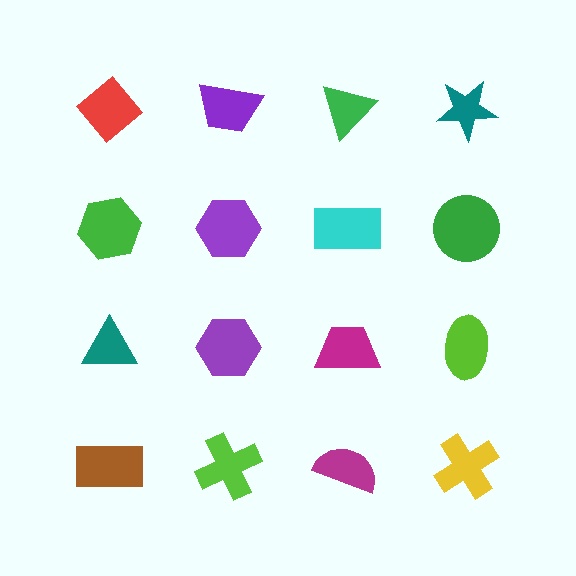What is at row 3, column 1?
A teal triangle.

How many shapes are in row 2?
4 shapes.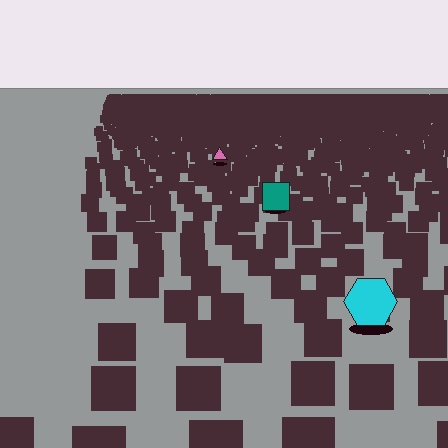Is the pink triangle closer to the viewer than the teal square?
No. The teal square is closer — you can tell from the texture gradient: the ground texture is coarser near it.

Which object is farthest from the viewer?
The pink triangle is farthest from the viewer. It appears smaller and the ground texture around it is denser.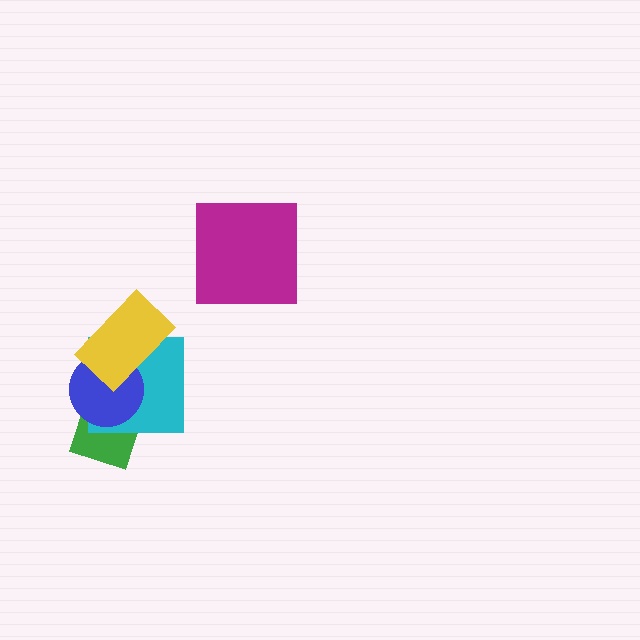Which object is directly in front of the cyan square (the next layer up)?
The blue circle is directly in front of the cyan square.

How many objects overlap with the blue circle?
3 objects overlap with the blue circle.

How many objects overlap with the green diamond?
2 objects overlap with the green diamond.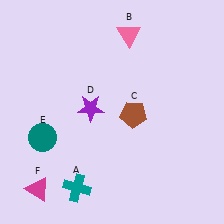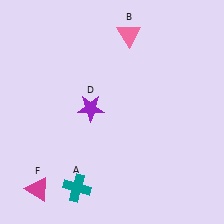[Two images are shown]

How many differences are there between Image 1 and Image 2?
There are 2 differences between the two images.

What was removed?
The teal circle (E), the brown pentagon (C) were removed in Image 2.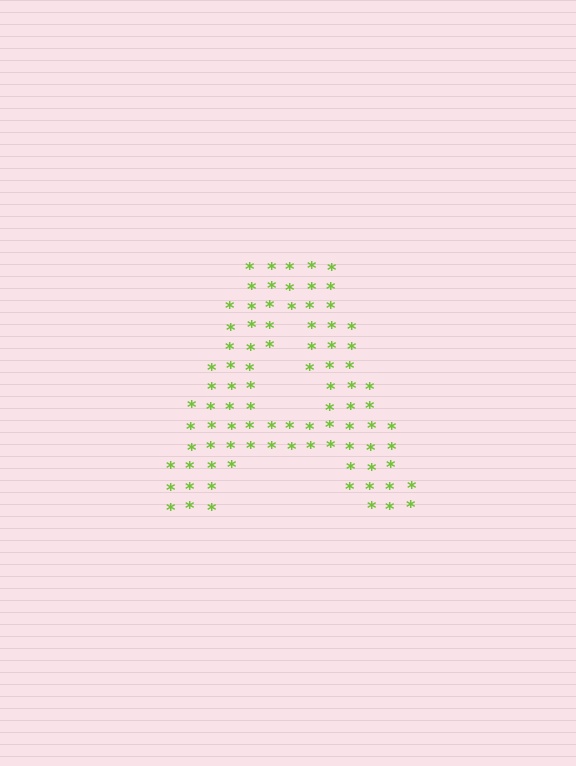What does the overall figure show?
The overall figure shows the letter A.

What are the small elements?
The small elements are asterisks.